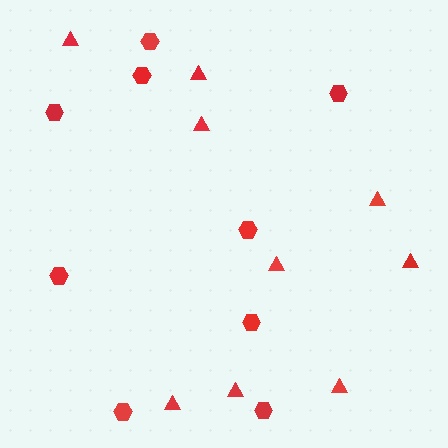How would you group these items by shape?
There are 2 groups: one group of triangles (9) and one group of hexagons (9).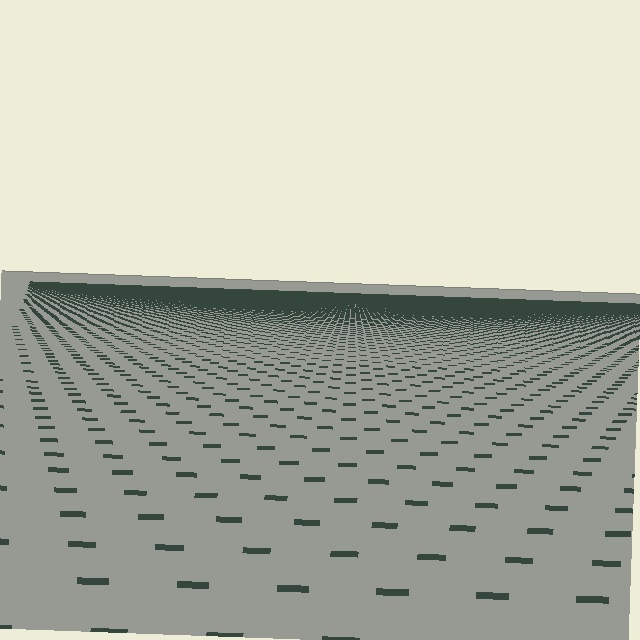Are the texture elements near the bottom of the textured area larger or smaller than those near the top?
Larger. Near the bottom, elements are closer to the viewer and appear at a bigger on-screen size.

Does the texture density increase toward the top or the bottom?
Density increases toward the top.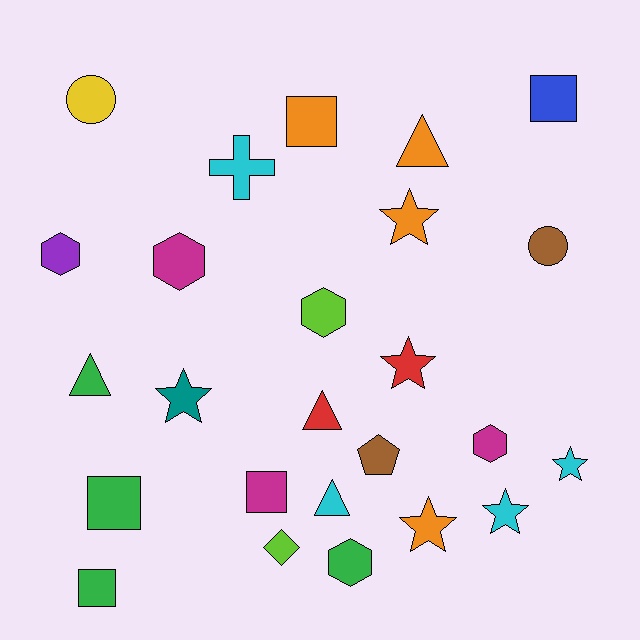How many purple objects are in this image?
There is 1 purple object.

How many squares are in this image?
There are 5 squares.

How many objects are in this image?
There are 25 objects.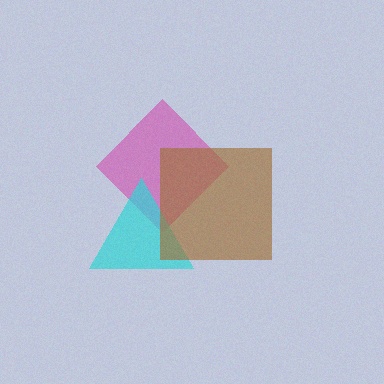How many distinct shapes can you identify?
There are 3 distinct shapes: a magenta diamond, a cyan triangle, a brown square.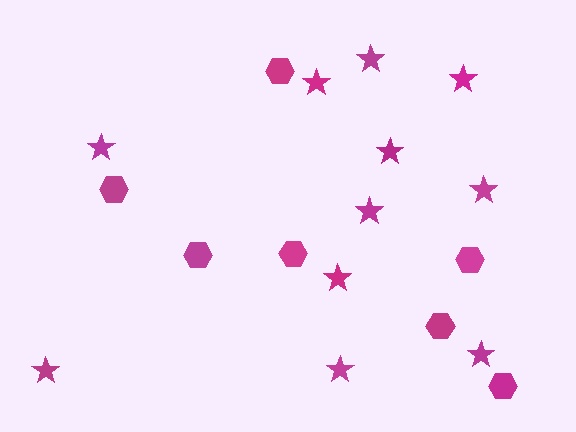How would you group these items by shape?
There are 2 groups: one group of stars (11) and one group of hexagons (7).